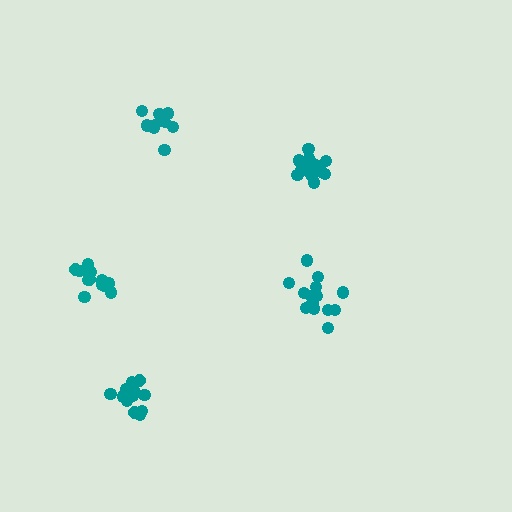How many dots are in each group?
Group 1: 12 dots, Group 2: 15 dots, Group 3: 14 dots, Group 4: 15 dots, Group 5: 10 dots (66 total).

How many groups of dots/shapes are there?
There are 5 groups.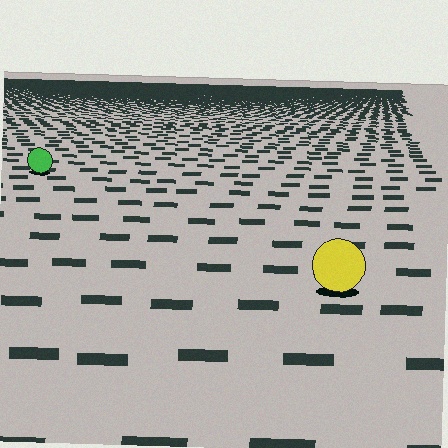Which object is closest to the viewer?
The yellow circle is closest. The texture marks near it are larger and more spread out.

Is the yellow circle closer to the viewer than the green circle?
Yes. The yellow circle is closer — you can tell from the texture gradient: the ground texture is coarser near it.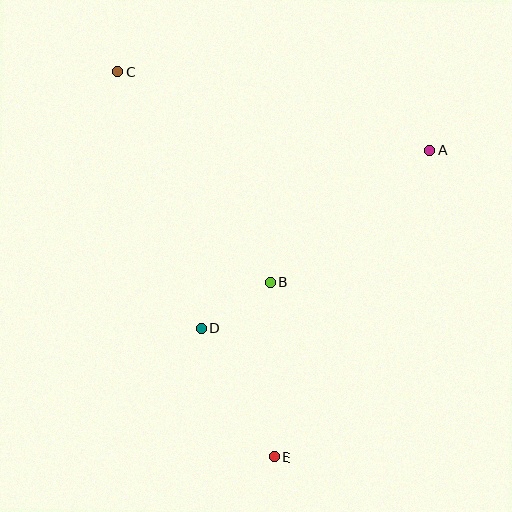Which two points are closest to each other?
Points B and D are closest to each other.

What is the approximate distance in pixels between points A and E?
The distance between A and E is approximately 344 pixels.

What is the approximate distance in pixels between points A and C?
The distance between A and C is approximately 322 pixels.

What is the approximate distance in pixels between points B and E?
The distance between B and E is approximately 174 pixels.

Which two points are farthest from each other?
Points C and E are farthest from each other.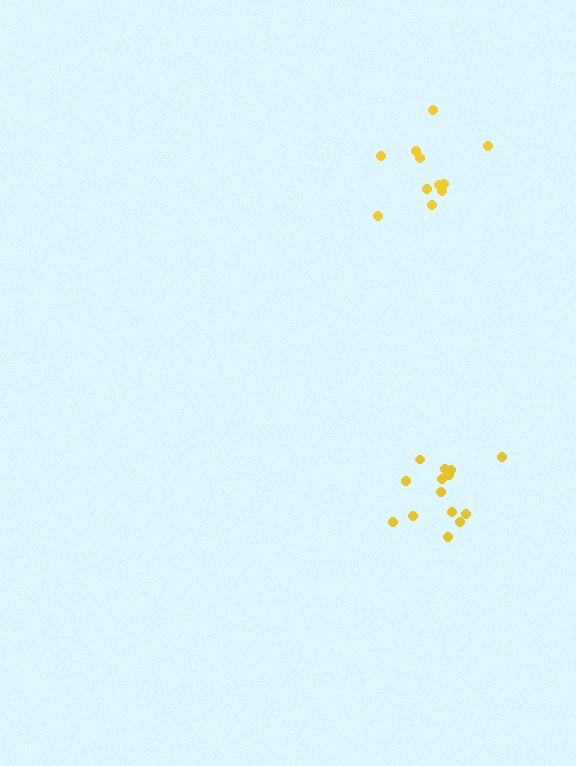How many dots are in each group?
Group 1: 11 dots, Group 2: 14 dots (25 total).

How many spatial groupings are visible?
There are 2 spatial groupings.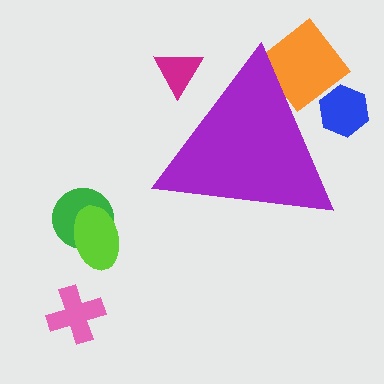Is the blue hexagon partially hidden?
Yes, the blue hexagon is partially hidden behind the purple triangle.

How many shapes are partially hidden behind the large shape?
3 shapes are partially hidden.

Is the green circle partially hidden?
No, the green circle is fully visible.